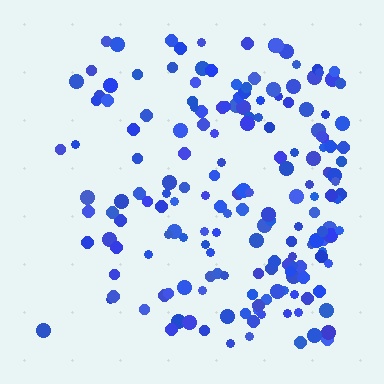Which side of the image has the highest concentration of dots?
The right.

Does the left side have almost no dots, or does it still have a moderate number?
Still a moderate number, just noticeably fewer than the right.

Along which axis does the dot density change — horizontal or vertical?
Horizontal.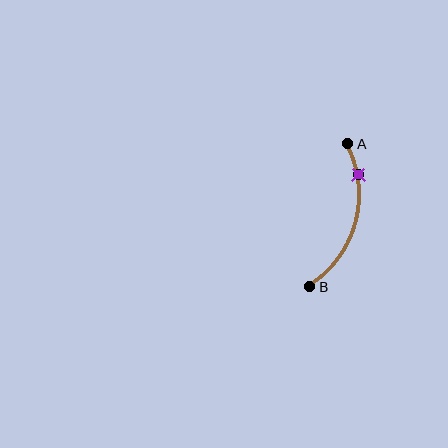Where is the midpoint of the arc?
The arc midpoint is the point on the curve farthest from the straight line joining A and B. It sits to the right of that line.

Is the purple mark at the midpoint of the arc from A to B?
No. The purple mark lies on the arc but is closer to endpoint A. The arc midpoint would be at the point on the curve equidistant along the arc from both A and B.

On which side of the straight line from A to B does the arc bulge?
The arc bulges to the right of the straight line connecting A and B.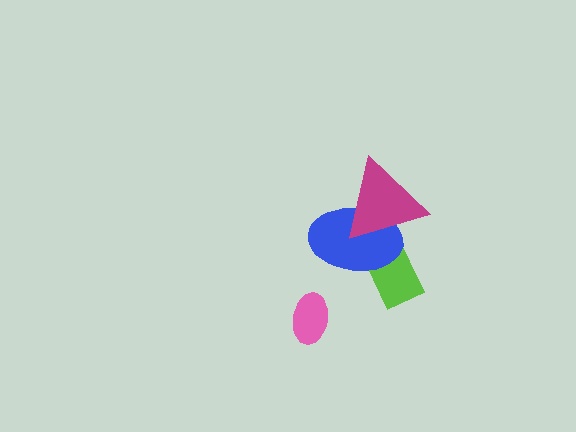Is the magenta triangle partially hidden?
No, no other shape covers it.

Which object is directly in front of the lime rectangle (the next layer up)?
The blue ellipse is directly in front of the lime rectangle.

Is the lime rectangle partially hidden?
Yes, it is partially covered by another shape.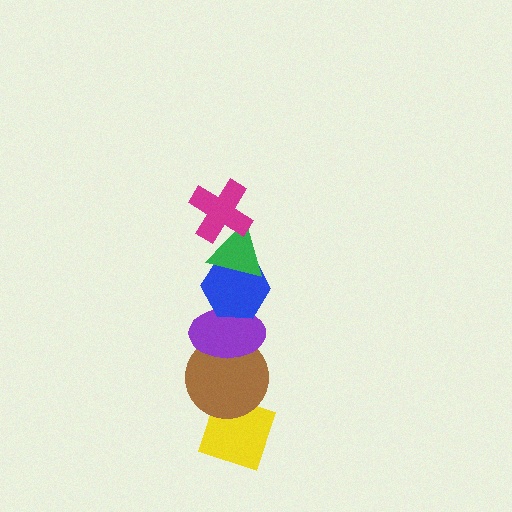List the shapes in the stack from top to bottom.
From top to bottom: the magenta cross, the green triangle, the blue hexagon, the purple ellipse, the brown circle, the yellow diamond.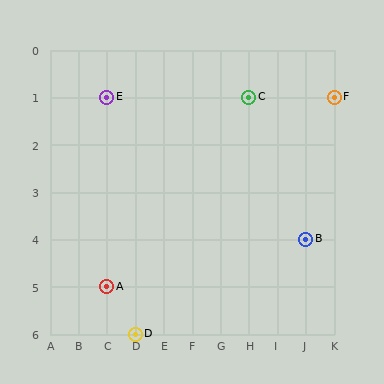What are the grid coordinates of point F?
Point F is at grid coordinates (K, 1).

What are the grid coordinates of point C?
Point C is at grid coordinates (H, 1).